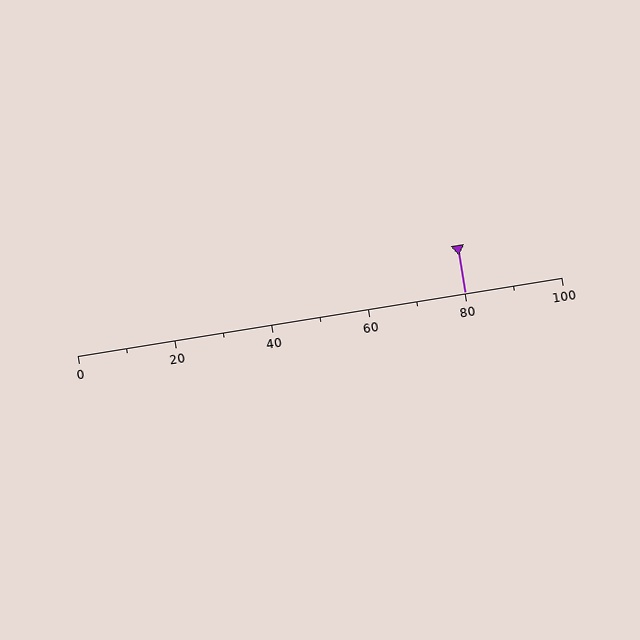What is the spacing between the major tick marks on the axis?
The major ticks are spaced 20 apart.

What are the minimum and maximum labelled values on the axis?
The axis runs from 0 to 100.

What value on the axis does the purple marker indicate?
The marker indicates approximately 80.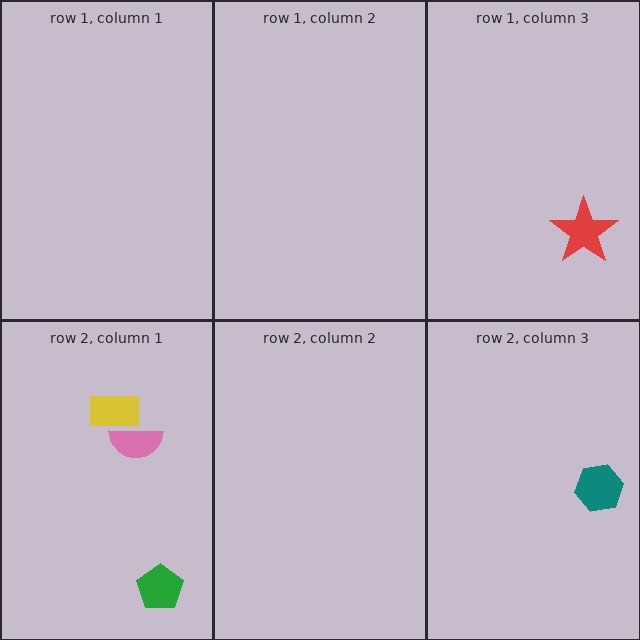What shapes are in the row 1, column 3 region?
The red star.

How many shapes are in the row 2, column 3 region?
1.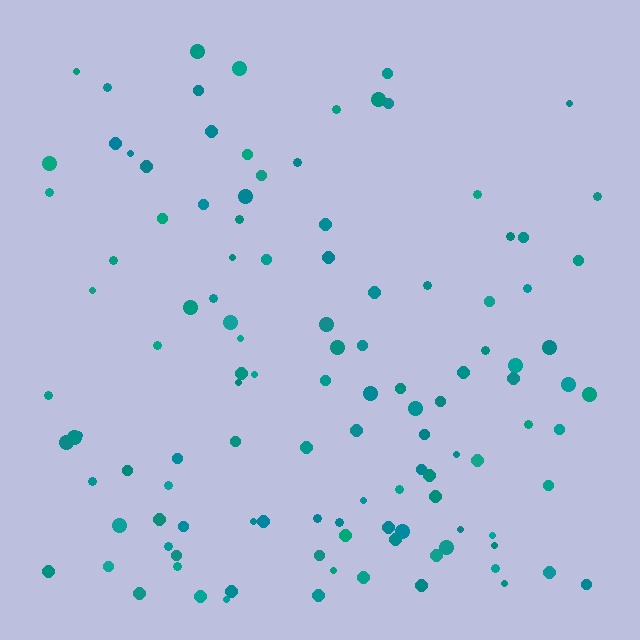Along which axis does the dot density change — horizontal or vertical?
Vertical.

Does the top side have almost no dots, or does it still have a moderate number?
Still a moderate number, just noticeably fewer than the bottom.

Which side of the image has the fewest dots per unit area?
The top.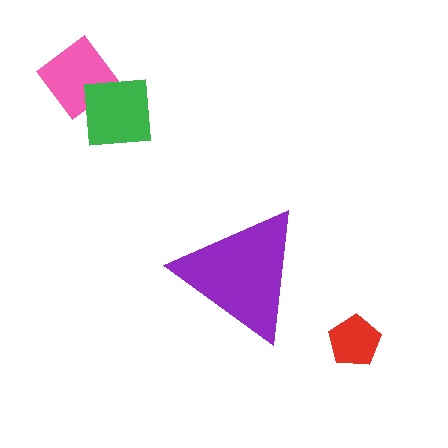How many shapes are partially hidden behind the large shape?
0 shapes are partially hidden.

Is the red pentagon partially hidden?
No, the red pentagon is fully visible.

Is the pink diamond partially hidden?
No, the pink diamond is fully visible.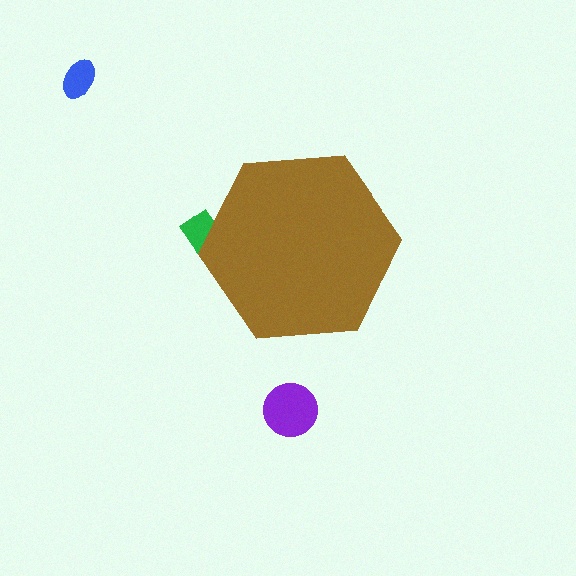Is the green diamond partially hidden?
Yes, the green diamond is partially hidden behind the brown hexagon.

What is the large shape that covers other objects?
A brown hexagon.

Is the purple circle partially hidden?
No, the purple circle is fully visible.